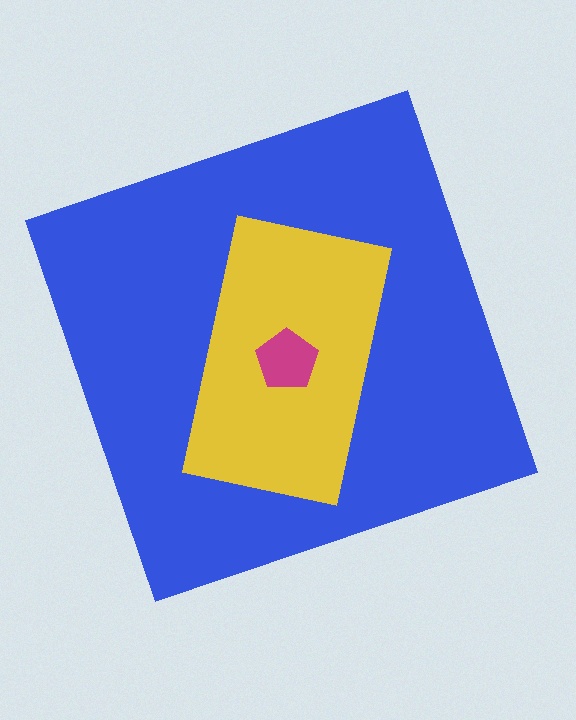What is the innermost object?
The magenta pentagon.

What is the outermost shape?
The blue square.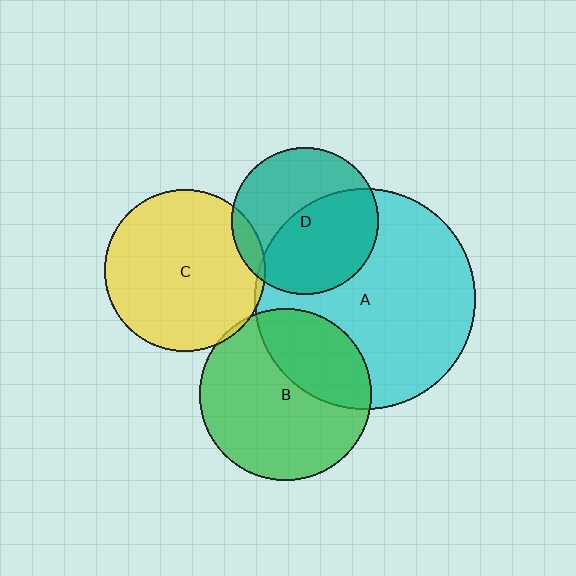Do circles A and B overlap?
Yes.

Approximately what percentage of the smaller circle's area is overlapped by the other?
Approximately 30%.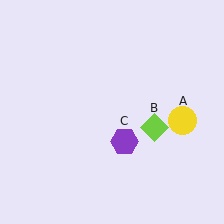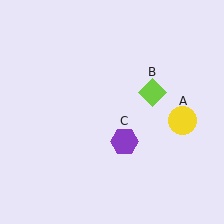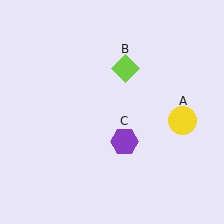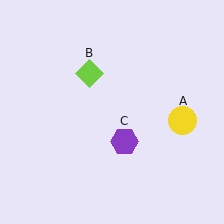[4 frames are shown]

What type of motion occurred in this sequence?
The lime diamond (object B) rotated counterclockwise around the center of the scene.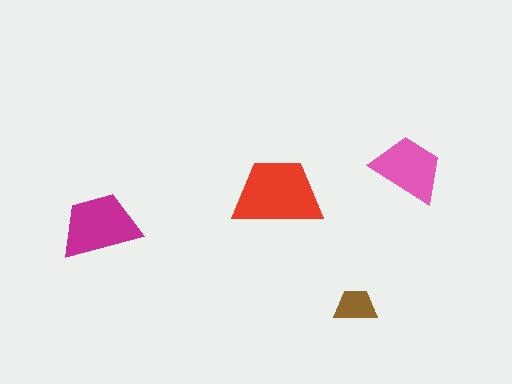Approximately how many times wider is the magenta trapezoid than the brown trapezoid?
About 2 times wider.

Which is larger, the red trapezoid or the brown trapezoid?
The red one.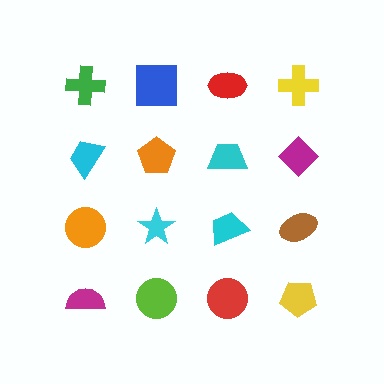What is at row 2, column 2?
An orange pentagon.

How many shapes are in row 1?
4 shapes.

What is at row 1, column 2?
A blue square.